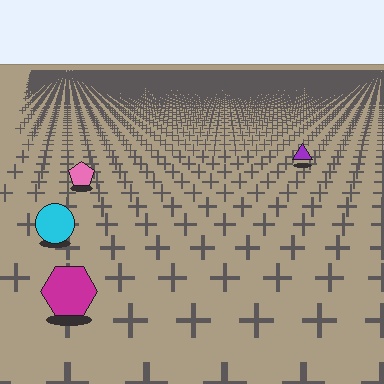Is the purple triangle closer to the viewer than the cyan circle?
No. The cyan circle is closer — you can tell from the texture gradient: the ground texture is coarser near it.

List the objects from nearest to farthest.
From nearest to farthest: the magenta hexagon, the cyan circle, the pink pentagon, the purple triangle.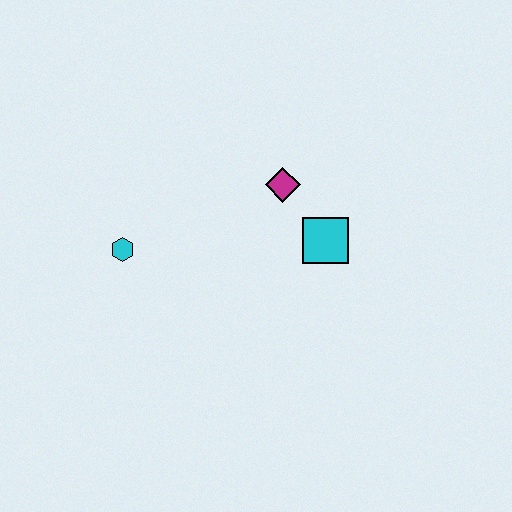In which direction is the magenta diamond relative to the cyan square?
The magenta diamond is above the cyan square.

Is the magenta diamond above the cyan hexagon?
Yes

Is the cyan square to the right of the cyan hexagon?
Yes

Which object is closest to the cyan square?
The magenta diamond is closest to the cyan square.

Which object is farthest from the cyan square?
The cyan hexagon is farthest from the cyan square.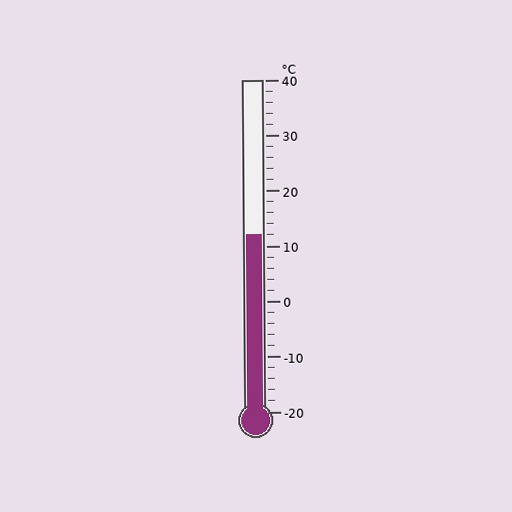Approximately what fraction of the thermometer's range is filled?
The thermometer is filled to approximately 55% of its range.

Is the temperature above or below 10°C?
The temperature is above 10°C.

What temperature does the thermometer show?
The thermometer shows approximately 12°C.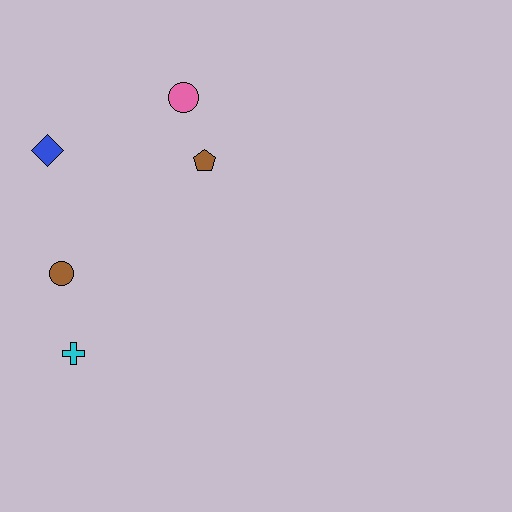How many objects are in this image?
There are 5 objects.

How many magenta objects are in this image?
There are no magenta objects.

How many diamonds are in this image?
There is 1 diamond.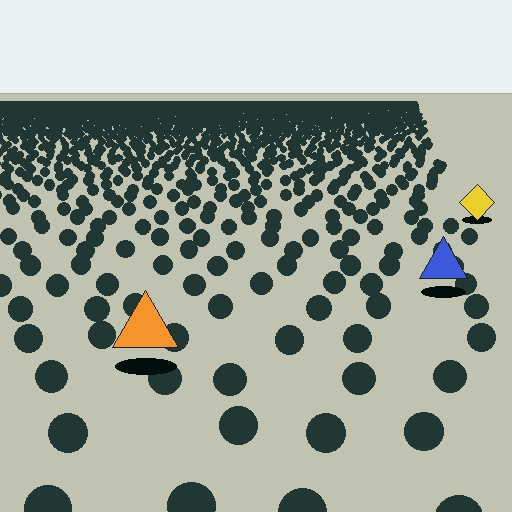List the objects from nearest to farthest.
From nearest to farthest: the orange triangle, the blue triangle, the yellow diamond.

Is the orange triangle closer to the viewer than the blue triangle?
Yes. The orange triangle is closer — you can tell from the texture gradient: the ground texture is coarser near it.